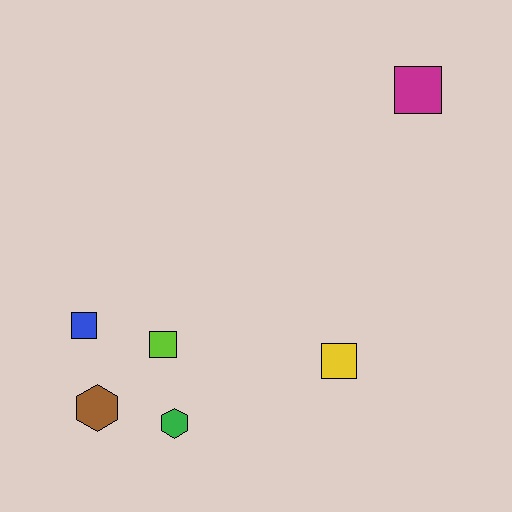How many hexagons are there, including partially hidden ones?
There are 2 hexagons.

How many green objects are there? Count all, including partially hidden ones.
There is 1 green object.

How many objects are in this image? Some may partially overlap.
There are 6 objects.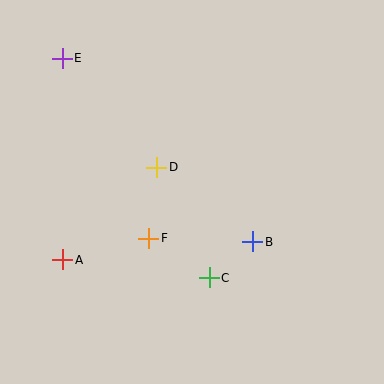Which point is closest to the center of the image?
Point D at (157, 167) is closest to the center.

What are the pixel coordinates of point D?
Point D is at (157, 167).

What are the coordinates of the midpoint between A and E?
The midpoint between A and E is at (63, 159).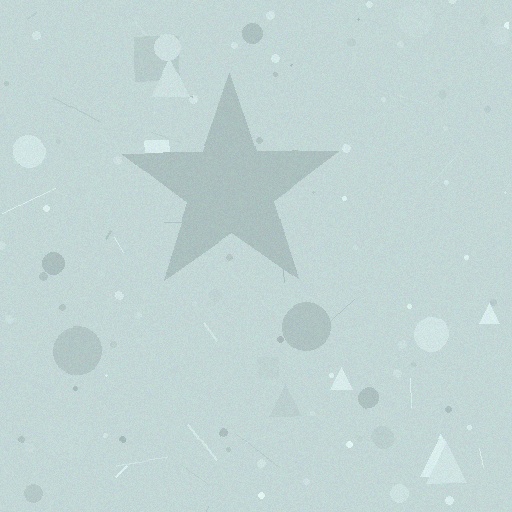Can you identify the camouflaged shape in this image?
The camouflaged shape is a star.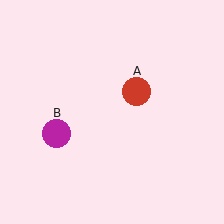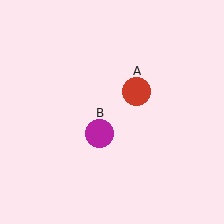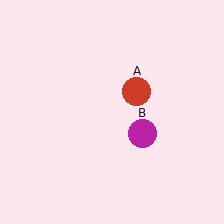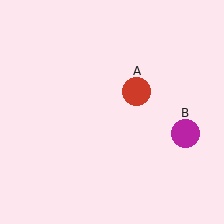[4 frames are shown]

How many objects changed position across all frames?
1 object changed position: magenta circle (object B).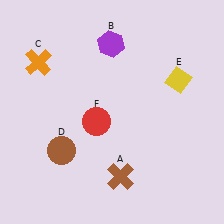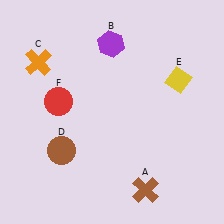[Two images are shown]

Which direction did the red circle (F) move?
The red circle (F) moved left.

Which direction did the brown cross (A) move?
The brown cross (A) moved right.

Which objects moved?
The objects that moved are: the brown cross (A), the red circle (F).